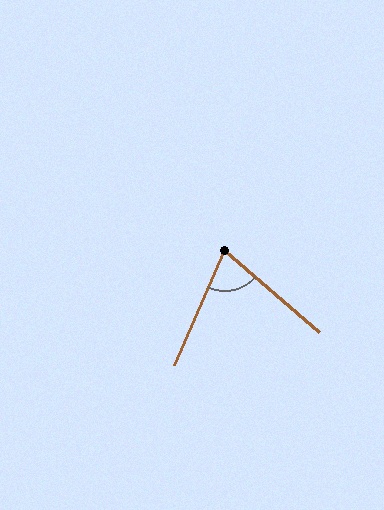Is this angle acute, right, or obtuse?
It is acute.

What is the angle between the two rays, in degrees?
Approximately 73 degrees.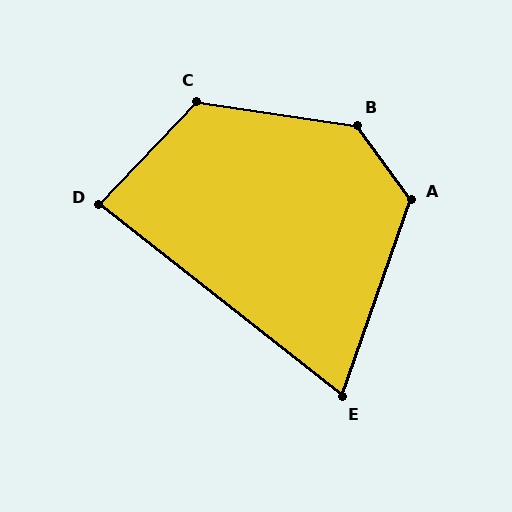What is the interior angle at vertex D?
Approximately 85 degrees (acute).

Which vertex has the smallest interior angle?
E, at approximately 71 degrees.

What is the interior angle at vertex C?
Approximately 125 degrees (obtuse).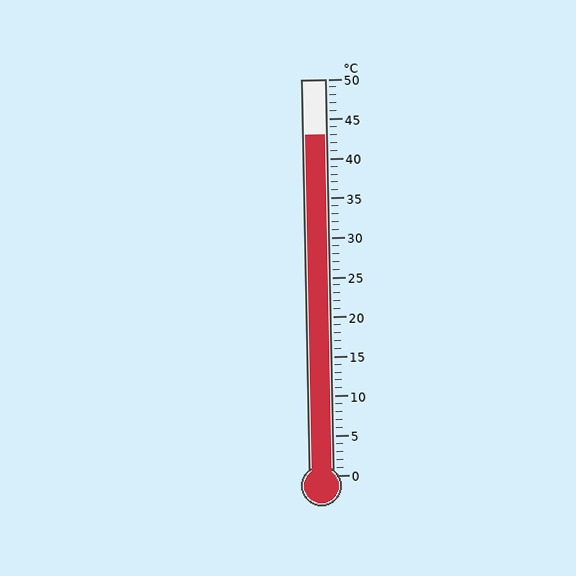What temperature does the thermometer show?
The thermometer shows approximately 43°C.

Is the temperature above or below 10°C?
The temperature is above 10°C.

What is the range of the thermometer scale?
The thermometer scale ranges from 0°C to 50°C.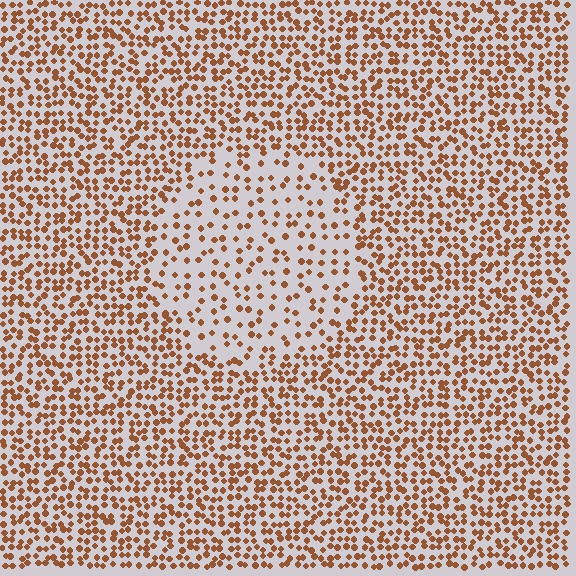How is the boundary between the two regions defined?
The boundary is defined by a change in element density (approximately 2.1x ratio). All elements are the same color, size, and shape.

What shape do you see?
I see a circle.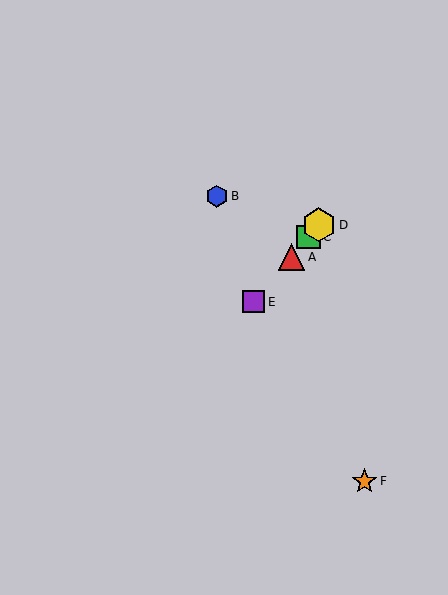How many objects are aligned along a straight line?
4 objects (A, C, D, E) are aligned along a straight line.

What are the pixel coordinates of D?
Object D is at (319, 225).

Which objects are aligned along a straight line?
Objects A, C, D, E are aligned along a straight line.